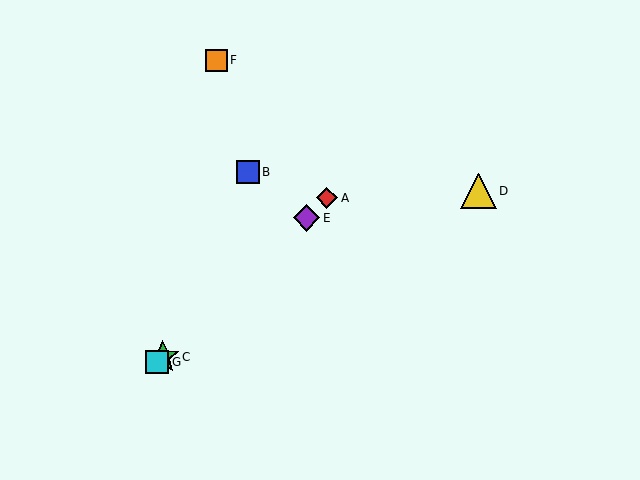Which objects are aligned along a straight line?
Objects A, C, E, G are aligned along a straight line.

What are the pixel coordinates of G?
Object G is at (157, 362).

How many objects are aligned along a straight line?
4 objects (A, C, E, G) are aligned along a straight line.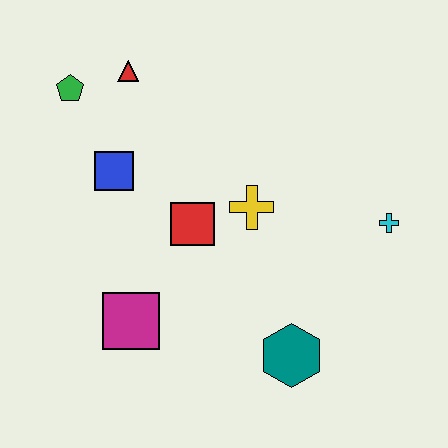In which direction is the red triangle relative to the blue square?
The red triangle is above the blue square.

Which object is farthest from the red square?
The cyan cross is farthest from the red square.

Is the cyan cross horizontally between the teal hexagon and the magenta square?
No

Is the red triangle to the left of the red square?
Yes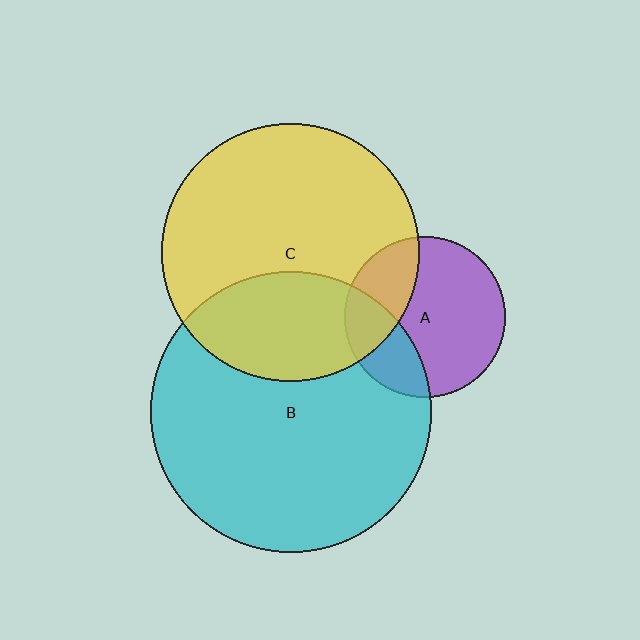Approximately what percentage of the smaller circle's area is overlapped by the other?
Approximately 30%.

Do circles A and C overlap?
Yes.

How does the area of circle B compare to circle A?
Approximately 3.0 times.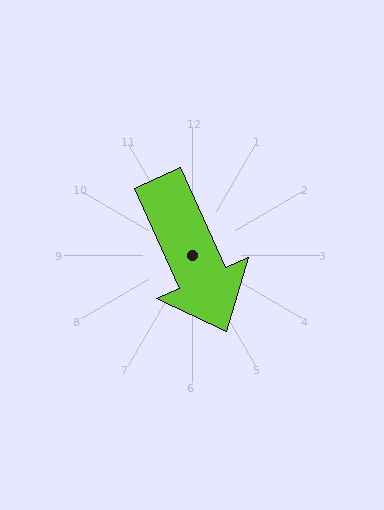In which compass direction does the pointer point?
Southeast.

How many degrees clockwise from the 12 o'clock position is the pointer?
Approximately 156 degrees.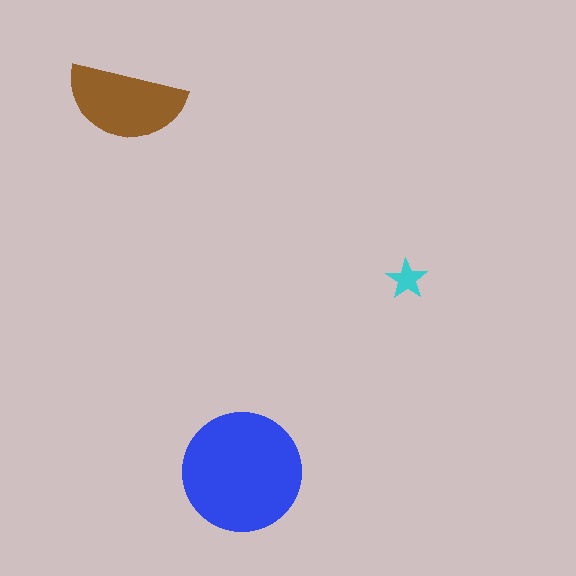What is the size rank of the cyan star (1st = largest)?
3rd.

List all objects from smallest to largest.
The cyan star, the brown semicircle, the blue circle.